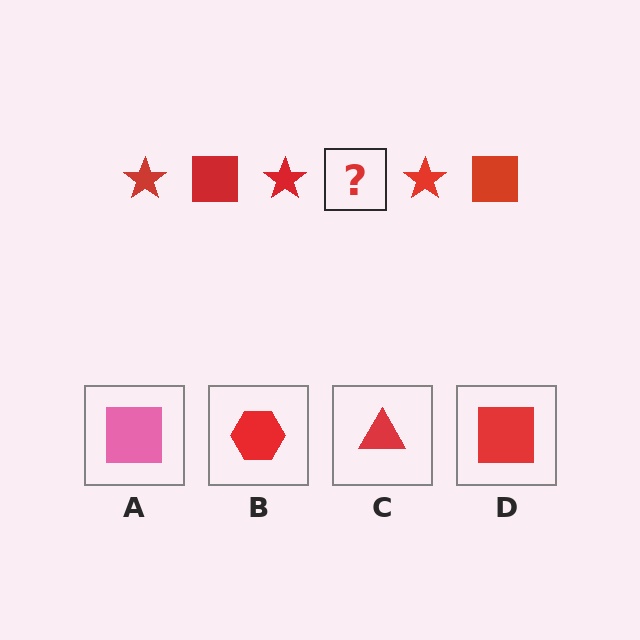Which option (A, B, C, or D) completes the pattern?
D.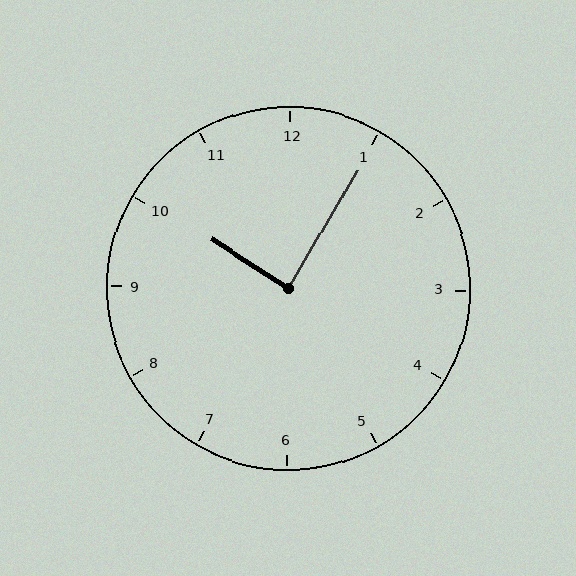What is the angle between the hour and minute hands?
Approximately 88 degrees.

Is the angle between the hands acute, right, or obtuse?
It is right.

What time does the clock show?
10:05.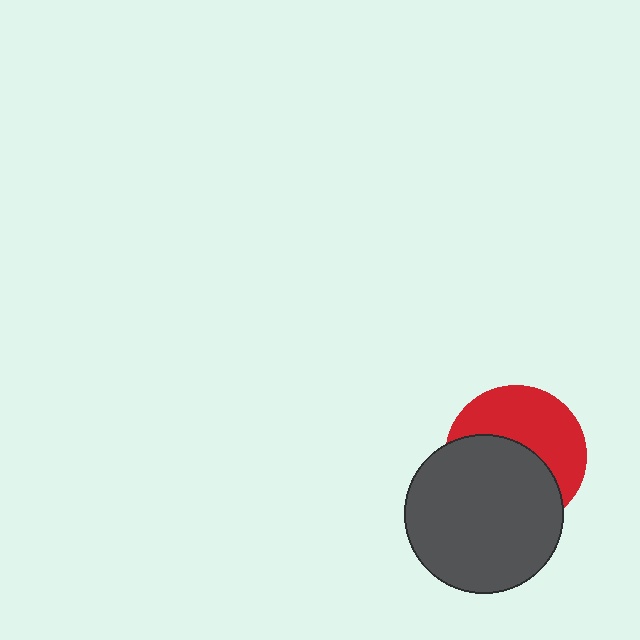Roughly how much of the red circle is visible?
About half of it is visible (roughly 48%).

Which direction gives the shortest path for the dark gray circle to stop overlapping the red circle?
Moving down gives the shortest separation.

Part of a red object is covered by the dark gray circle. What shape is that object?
It is a circle.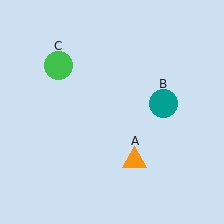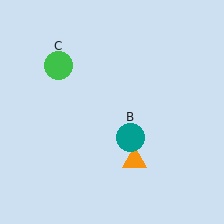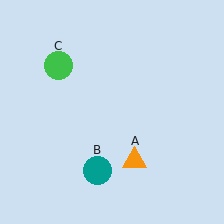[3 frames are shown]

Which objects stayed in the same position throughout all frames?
Orange triangle (object A) and green circle (object C) remained stationary.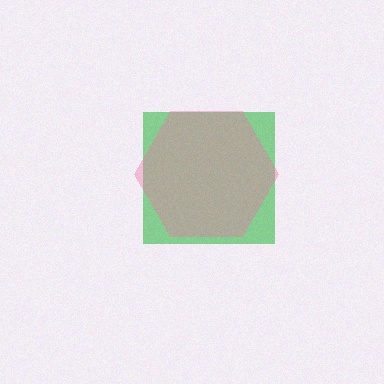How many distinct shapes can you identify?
There are 2 distinct shapes: a green square, a pink hexagon.